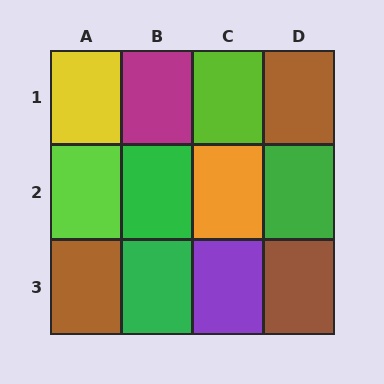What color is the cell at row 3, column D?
Brown.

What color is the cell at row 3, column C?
Purple.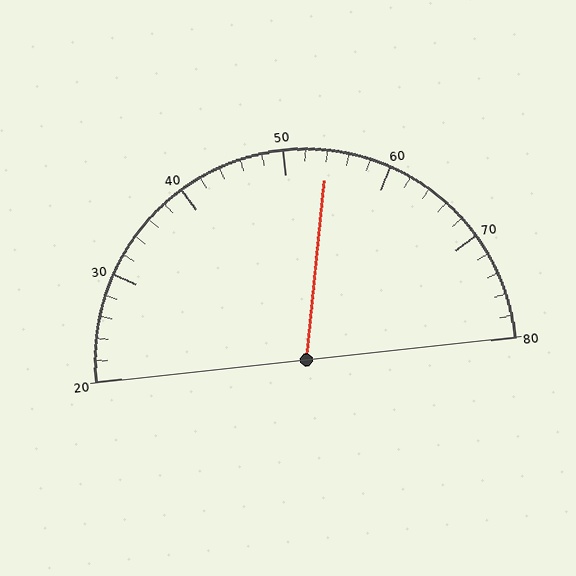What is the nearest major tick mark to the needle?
The nearest major tick mark is 50.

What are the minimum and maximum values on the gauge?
The gauge ranges from 20 to 80.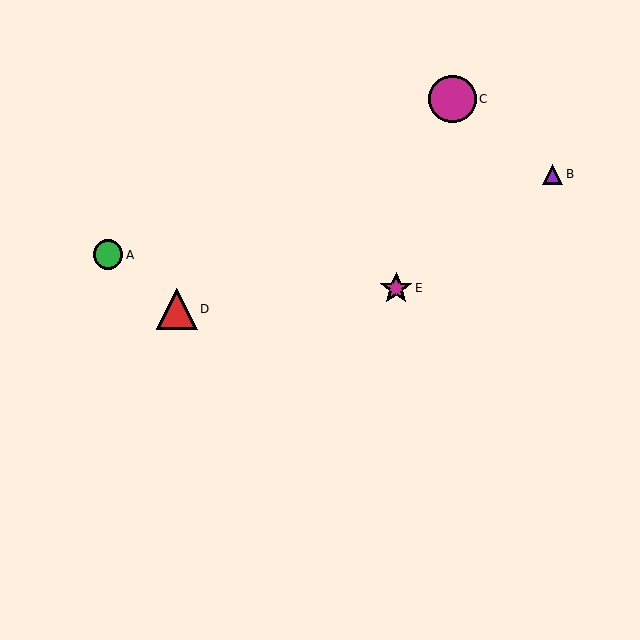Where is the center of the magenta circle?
The center of the magenta circle is at (452, 99).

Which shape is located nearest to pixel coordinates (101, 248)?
The green circle (labeled A) at (108, 255) is nearest to that location.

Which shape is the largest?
The magenta circle (labeled C) is the largest.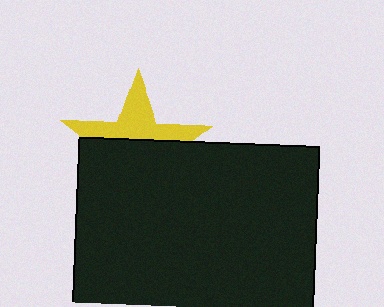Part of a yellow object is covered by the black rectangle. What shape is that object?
It is a star.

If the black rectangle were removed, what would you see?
You would see the complete yellow star.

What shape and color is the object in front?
The object in front is a black rectangle.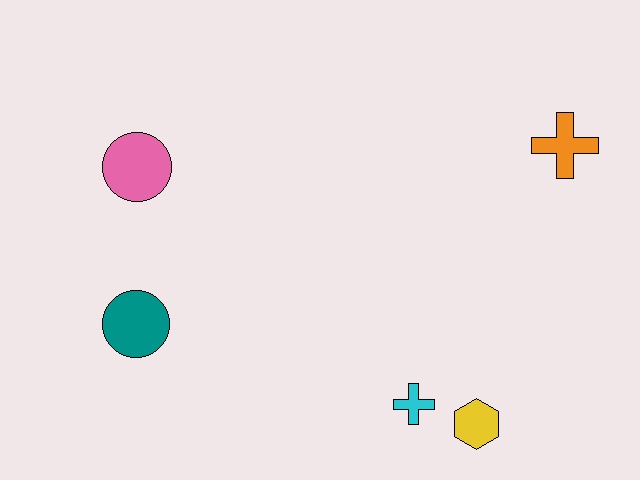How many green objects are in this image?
There are no green objects.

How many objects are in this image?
There are 5 objects.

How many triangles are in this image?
There are no triangles.